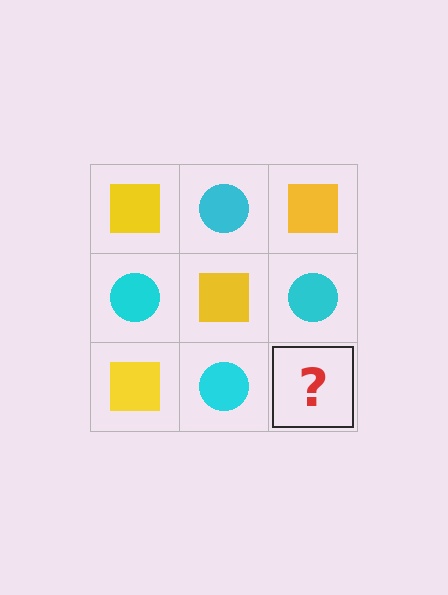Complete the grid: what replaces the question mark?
The question mark should be replaced with a yellow square.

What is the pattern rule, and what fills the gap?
The rule is that it alternates yellow square and cyan circle in a checkerboard pattern. The gap should be filled with a yellow square.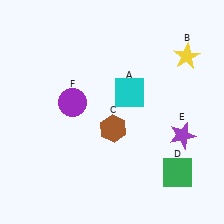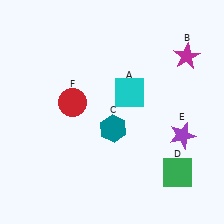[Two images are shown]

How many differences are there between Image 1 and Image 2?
There are 3 differences between the two images.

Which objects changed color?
B changed from yellow to magenta. C changed from brown to teal. F changed from purple to red.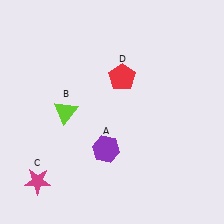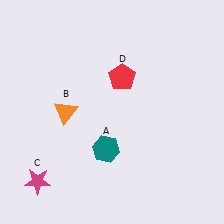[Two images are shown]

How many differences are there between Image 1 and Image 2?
There are 2 differences between the two images.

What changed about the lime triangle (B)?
In Image 1, B is lime. In Image 2, it changed to orange.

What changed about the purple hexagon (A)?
In Image 1, A is purple. In Image 2, it changed to teal.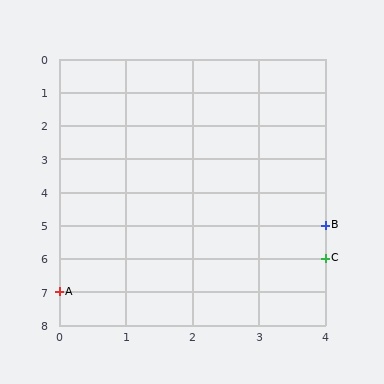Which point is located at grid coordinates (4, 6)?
Point C is at (4, 6).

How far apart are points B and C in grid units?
Points B and C are 1 row apart.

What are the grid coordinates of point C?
Point C is at grid coordinates (4, 6).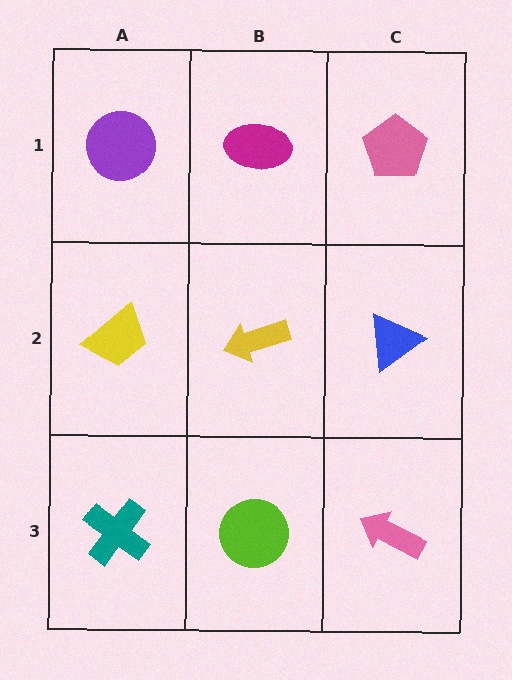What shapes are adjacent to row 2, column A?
A purple circle (row 1, column A), a teal cross (row 3, column A), a yellow arrow (row 2, column B).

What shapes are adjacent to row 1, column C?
A blue triangle (row 2, column C), a magenta ellipse (row 1, column B).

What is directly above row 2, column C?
A pink pentagon.